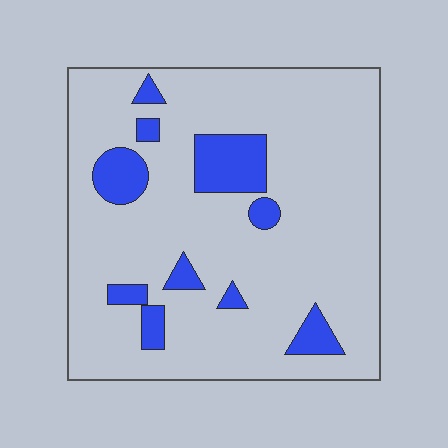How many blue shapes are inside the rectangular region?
10.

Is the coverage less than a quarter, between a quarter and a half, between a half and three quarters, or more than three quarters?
Less than a quarter.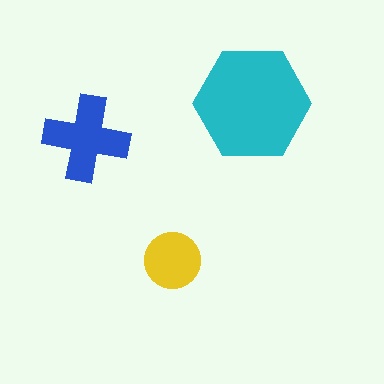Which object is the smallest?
The yellow circle.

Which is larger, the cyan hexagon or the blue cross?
The cyan hexagon.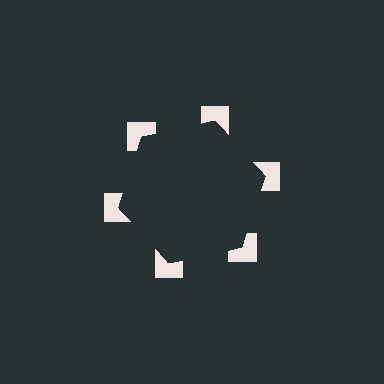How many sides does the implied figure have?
6 sides.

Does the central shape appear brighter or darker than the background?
It typically appears slightly darker than the background, even though no actual brightness change is drawn.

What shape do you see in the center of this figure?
An illusory hexagon — its edges are inferred from the aligned wedge cuts in the notched squares, not physically drawn.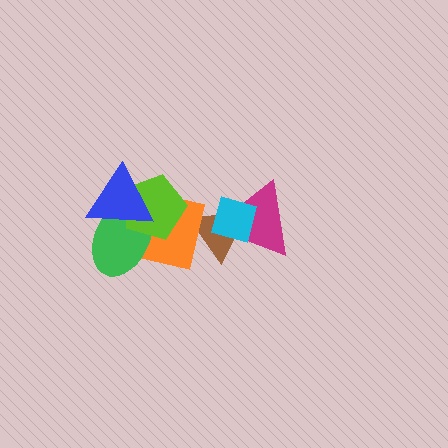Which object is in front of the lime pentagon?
The blue triangle is in front of the lime pentagon.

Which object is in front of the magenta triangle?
The cyan diamond is in front of the magenta triangle.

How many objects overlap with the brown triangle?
3 objects overlap with the brown triangle.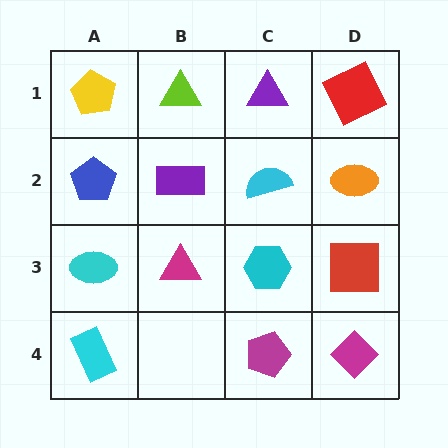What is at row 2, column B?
A purple rectangle.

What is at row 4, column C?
A magenta pentagon.